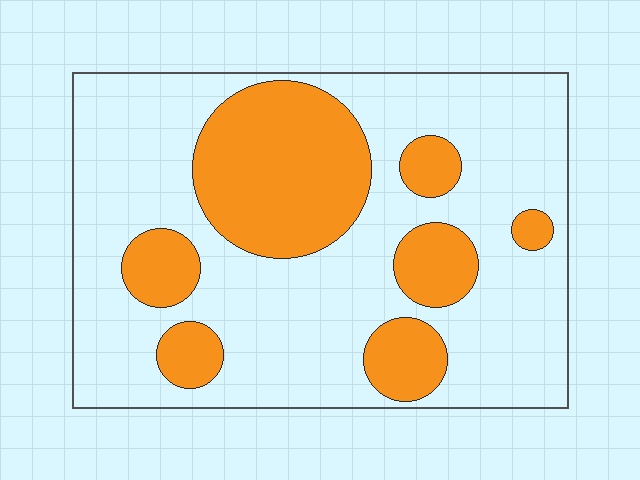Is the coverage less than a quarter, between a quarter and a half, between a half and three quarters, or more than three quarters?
Between a quarter and a half.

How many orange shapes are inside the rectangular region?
7.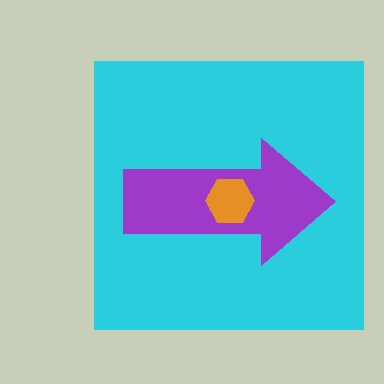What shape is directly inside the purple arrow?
The orange hexagon.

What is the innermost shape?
The orange hexagon.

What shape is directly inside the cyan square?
The purple arrow.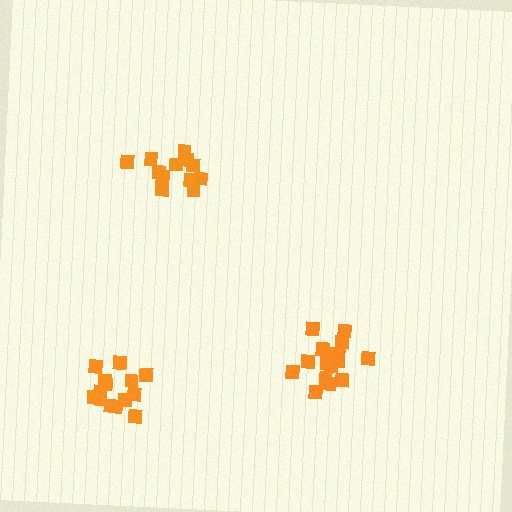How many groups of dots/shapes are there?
There are 3 groups.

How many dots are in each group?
Group 1: 12 dots, Group 2: 17 dots, Group 3: 14 dots (43 total).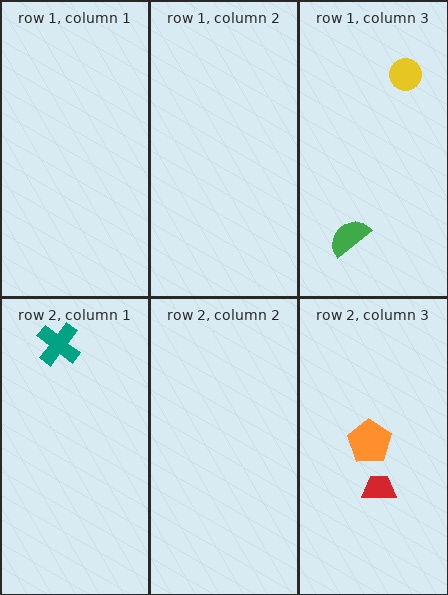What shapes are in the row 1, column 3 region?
The yellow circle, the green semicircle.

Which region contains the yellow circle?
The row 1, column 3 region.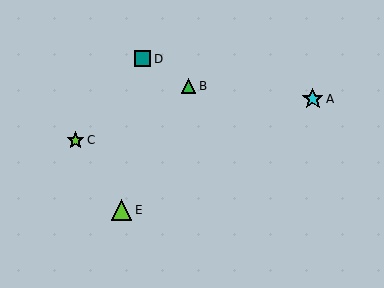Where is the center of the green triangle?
The center of the green triangle is at (188, 86).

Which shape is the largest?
The cyan star (labeled A) is the largest.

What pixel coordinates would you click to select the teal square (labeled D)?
Click at (143, 59) to select the teal square D.